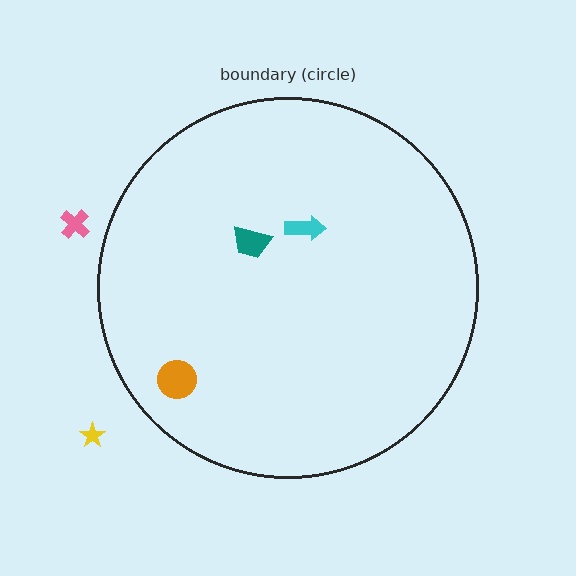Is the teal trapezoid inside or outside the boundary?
Inside.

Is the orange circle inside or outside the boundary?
Inside.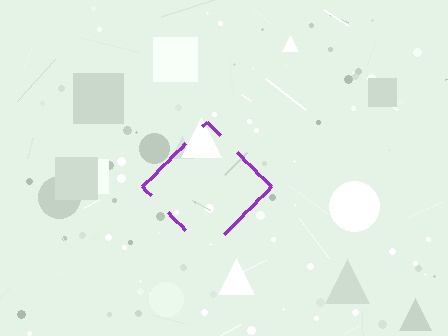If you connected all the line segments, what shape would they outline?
They would outline a diamond.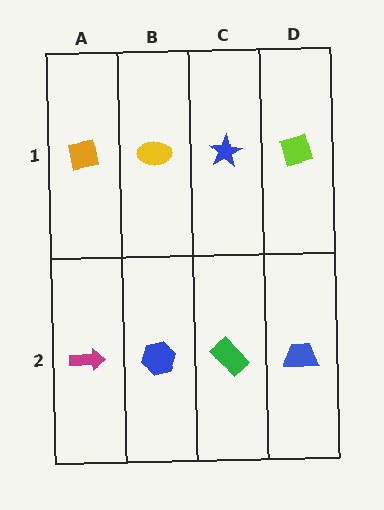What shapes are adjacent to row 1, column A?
A magenta arrow (row 2, column A), a yellow ellipse (row 1, column B).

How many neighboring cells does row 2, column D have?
2.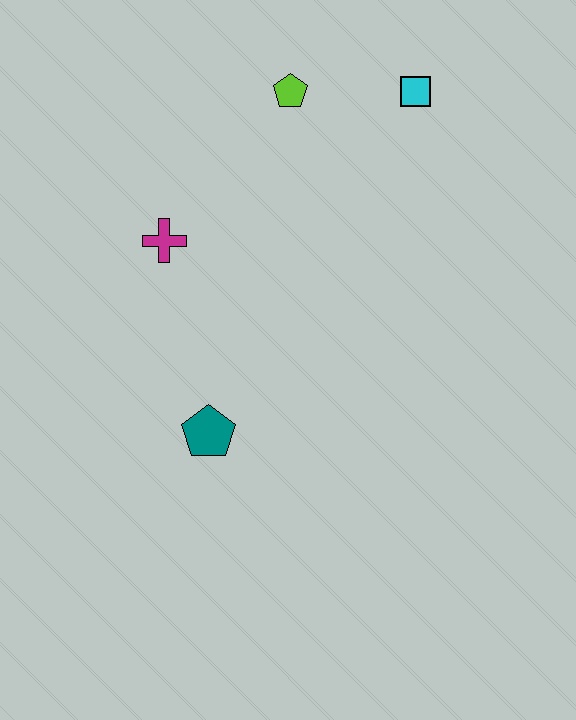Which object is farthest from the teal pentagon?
The cyan square is farthest from the teal pentagon.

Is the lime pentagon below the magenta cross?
No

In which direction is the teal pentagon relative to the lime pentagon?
The teal pentagon is below the lime pentagon.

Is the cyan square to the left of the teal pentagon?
No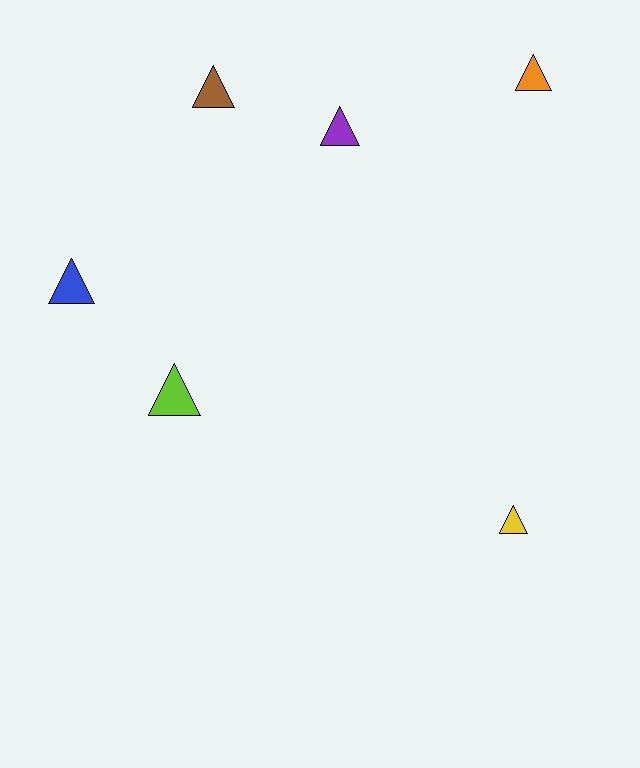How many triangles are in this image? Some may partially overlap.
There are 6 triangles.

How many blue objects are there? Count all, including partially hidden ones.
There is 1 blue object.